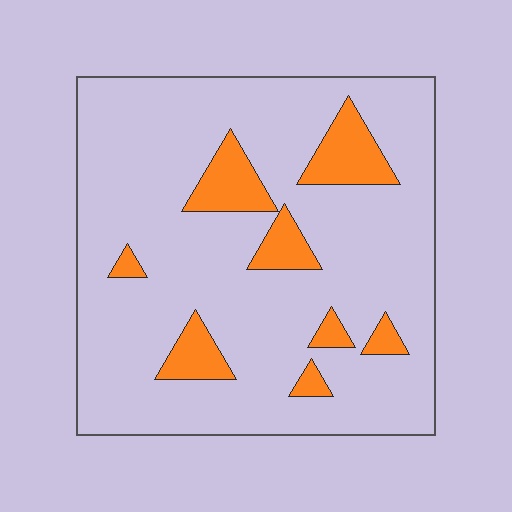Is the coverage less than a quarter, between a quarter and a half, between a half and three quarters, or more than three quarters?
Less than a quarter.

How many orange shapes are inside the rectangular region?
8.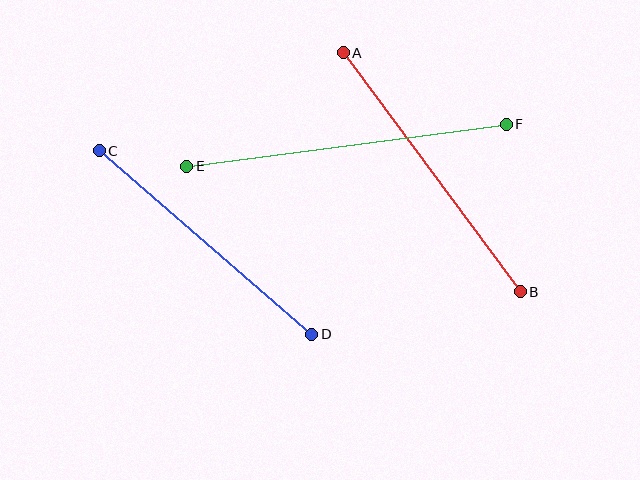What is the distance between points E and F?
The distance is approximately 322 pixels.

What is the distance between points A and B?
The distance is approximately 297 pixels.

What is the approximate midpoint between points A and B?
The midpoint is at approximately (432, 172) pixels.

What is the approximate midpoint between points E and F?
The midpoint is at approximately (347, 145) pixels.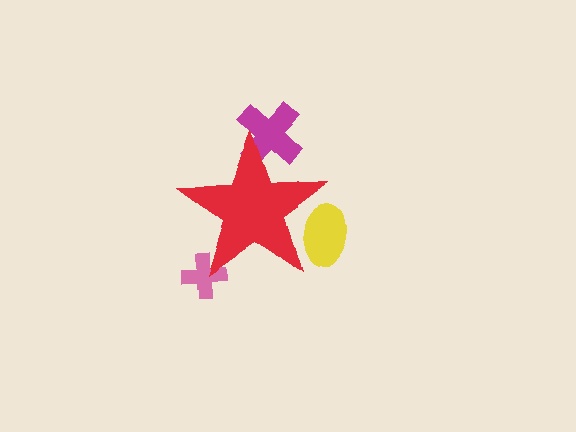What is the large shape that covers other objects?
A red star.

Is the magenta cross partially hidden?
Yes, the magenta cross is partially hidden behind the red star.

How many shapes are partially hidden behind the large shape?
3 shapes are partially hidden.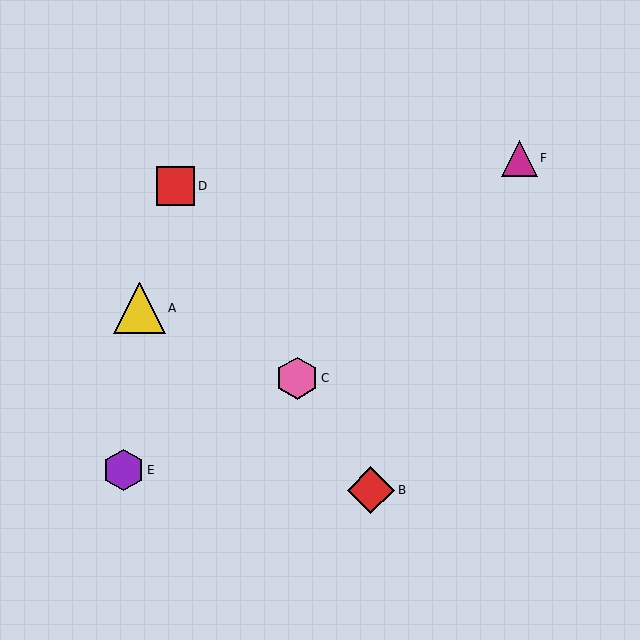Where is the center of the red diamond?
The center of the red diamond is at (371, 490).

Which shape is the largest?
The yellow triangle (labeled A) is the largest.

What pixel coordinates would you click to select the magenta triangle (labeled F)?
Click at (519, 158) to select the magenta triangle F.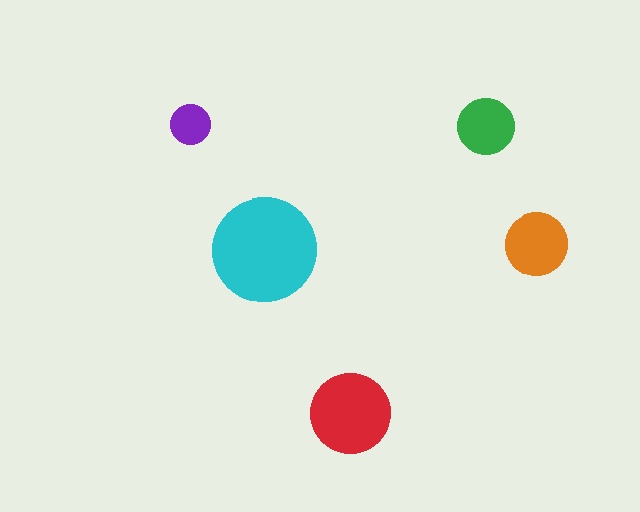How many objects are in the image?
There are 5 objects in the image.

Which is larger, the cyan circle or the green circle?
The cyan one.